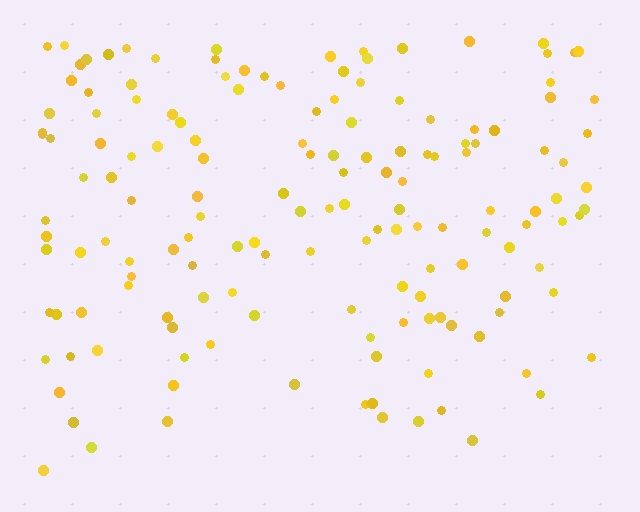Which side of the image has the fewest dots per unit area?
The bottom.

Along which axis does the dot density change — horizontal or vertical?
Vertical.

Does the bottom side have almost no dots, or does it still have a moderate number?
Still a moderate number, just noticeably fewer than the top.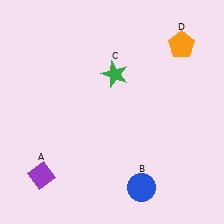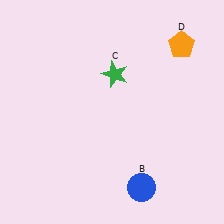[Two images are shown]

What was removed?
The purple diamond (A) was removed in Image 2.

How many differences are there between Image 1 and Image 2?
There is 1 difference between the two images.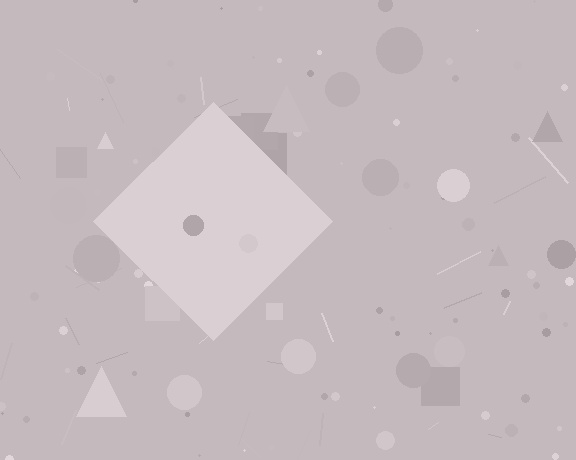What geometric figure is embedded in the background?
A diamond is embedded in the background.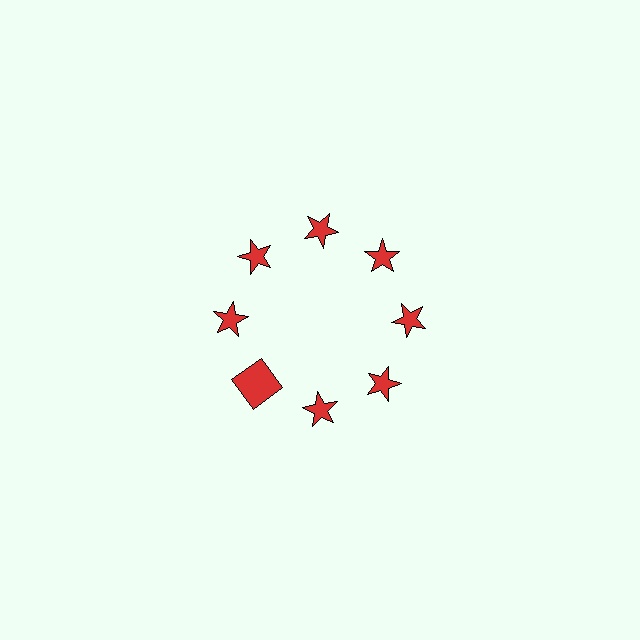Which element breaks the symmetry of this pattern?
The red square at roughly the 8 o'clock position breaks the symmetry. All other shapes are red stars.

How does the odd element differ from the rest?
It has a different shape: square instead of star.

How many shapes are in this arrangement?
There are 8 shapes arranged in a ring pattern.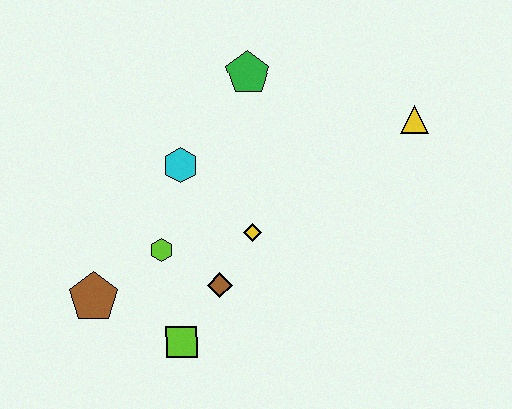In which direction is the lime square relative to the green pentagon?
The lime square is below the green pentagon.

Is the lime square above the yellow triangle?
No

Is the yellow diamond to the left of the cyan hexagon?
No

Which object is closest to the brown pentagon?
The lime hexagon is closest to the brown pentagon.